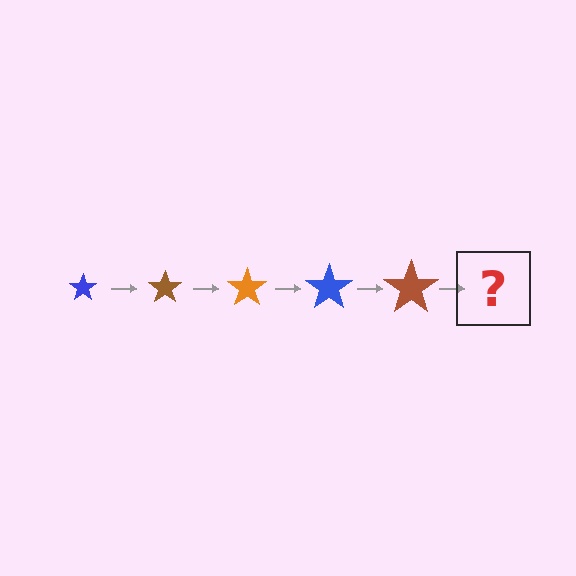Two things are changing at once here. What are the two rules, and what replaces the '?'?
The two rules are that the star grows larger each step and the color cycles through blue, brown, and orange. The '?' should be an orange star, larger than the previous one.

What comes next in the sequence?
The next element should be an orange star, larger than the previous one.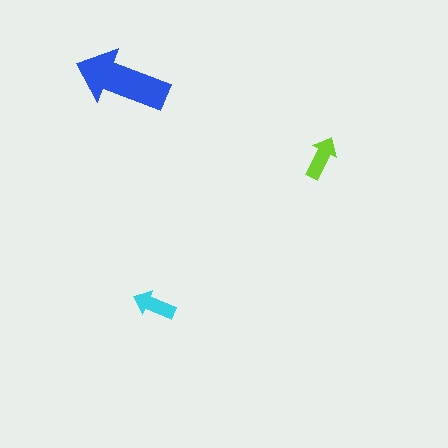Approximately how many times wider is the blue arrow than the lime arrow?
About 2 times wider.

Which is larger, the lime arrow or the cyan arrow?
The lime one.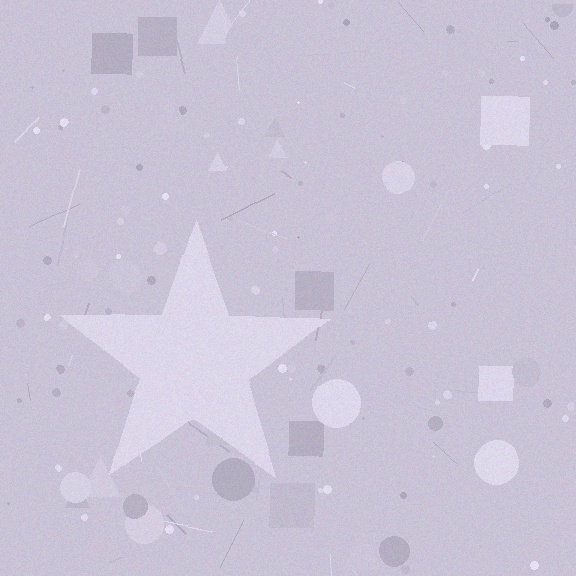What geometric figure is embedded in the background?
A star is embedded in the background.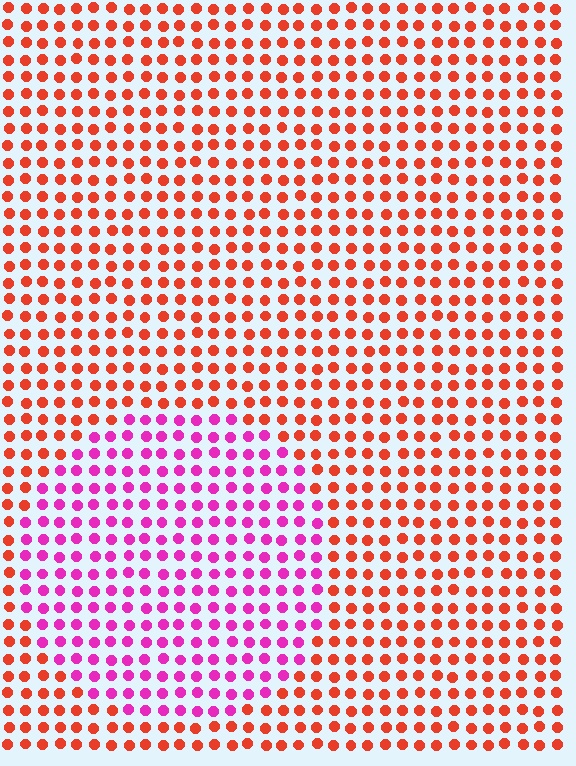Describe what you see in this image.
The image is filled with small red elements in a uniform arrangement. A circle-shaped region is visible where the elements are tinted to a slightly different hue, forming a subtle color boundary.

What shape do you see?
I see a circle.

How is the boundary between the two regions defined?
The boundary is defined purely by a slight shift in hue (about 53 degrees). Spacing, size, and orientation are identical on both sides.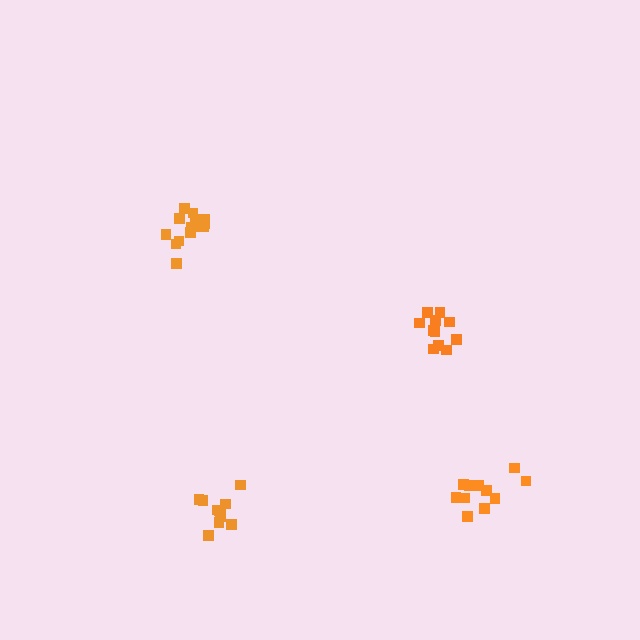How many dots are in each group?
Group 1: 11 dots, Group 2: 14 dots, Group 3: 11 dots, Group 4: 12 dots (48 total).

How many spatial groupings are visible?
There are 4 spatial groupings.